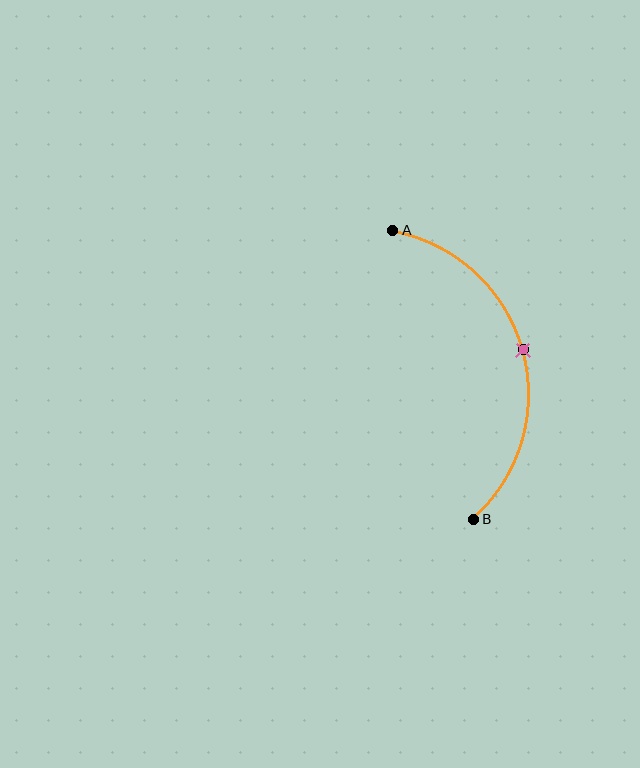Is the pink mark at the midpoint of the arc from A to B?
Yes. The pink mark lies on the arc at equal arc-length from both A and B — it is the arc midpoint.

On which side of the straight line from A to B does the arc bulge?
The arc bulges to the right of the straight line connecting A and B.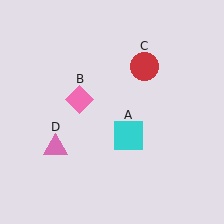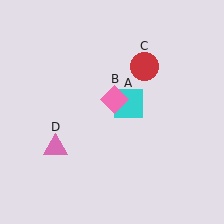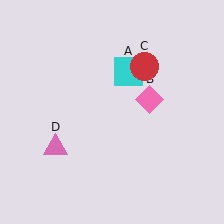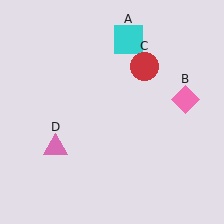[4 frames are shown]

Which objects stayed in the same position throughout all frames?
Red circle (object C) and pink triangle (object D) remained stationary.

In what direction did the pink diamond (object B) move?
The pink diamond (object B) moved right.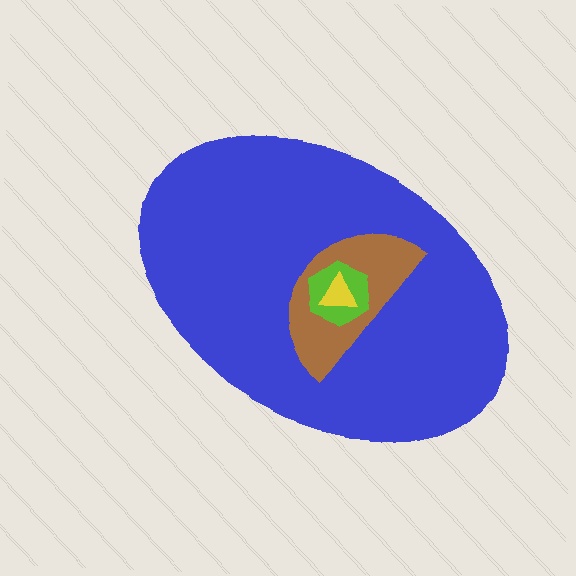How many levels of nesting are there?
4.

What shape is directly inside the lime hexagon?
The yellow triangle.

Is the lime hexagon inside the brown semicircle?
Yes.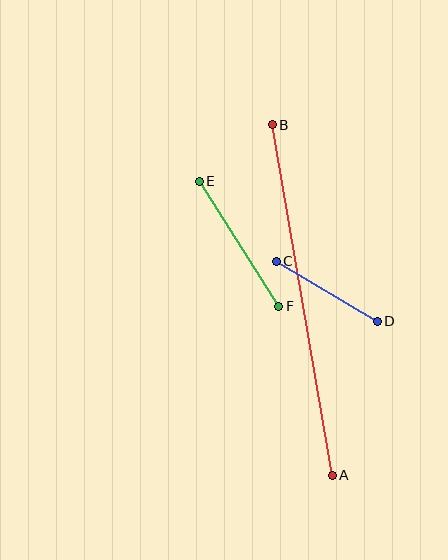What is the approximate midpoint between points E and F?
The midpoint is at approximately (239, 244) pixels.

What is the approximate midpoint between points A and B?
The midpoint is at approximately (302, 300) pixels.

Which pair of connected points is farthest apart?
Points A and B are farthest apart.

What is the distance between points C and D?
The distance is approximately 118 pixels.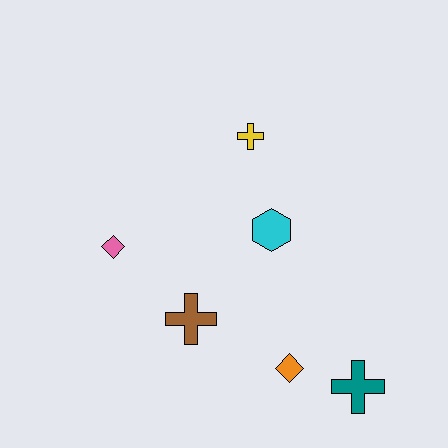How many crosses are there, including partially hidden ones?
There are 3 crosses.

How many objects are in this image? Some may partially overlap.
There are 6 objects.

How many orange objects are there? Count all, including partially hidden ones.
There is 1 orange object.